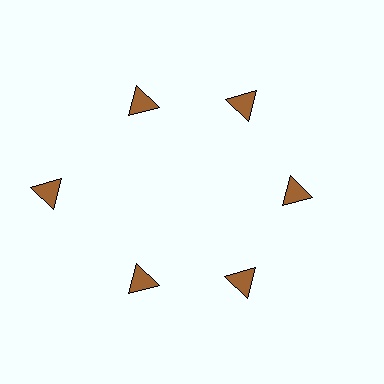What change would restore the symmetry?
The symmetry would be restored by moving it inward, back onto the ring so that all 6 triangles sit at equal angles and equal distance from the center.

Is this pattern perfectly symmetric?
No. The 6 brown triangles are arranged in a ring, but one element near the 9 o'clock position is pushed outward from the center, breaking the 6-fold rotational symmetry.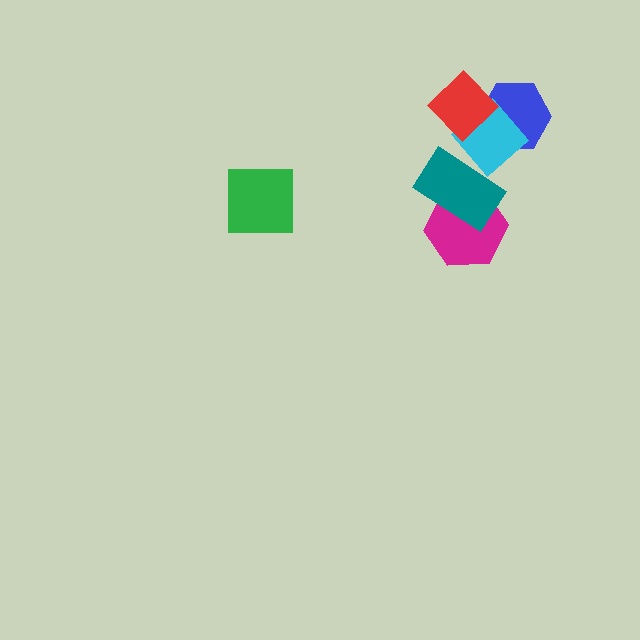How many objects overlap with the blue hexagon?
2 objects overlap with the blue hexagon.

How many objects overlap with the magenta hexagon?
1 object overlaps with the magenta hexagon.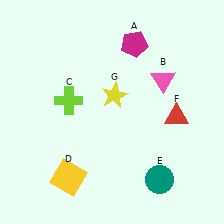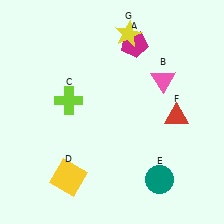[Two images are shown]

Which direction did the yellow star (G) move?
The yellow star (G) moved up.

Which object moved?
The yellow star (G) moved up.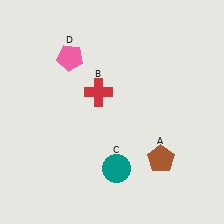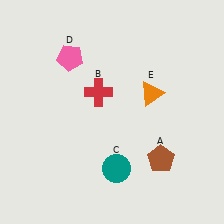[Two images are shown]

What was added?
An orange triangle (E) was added in Image 2.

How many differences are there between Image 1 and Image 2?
There is 1 difference between the two images.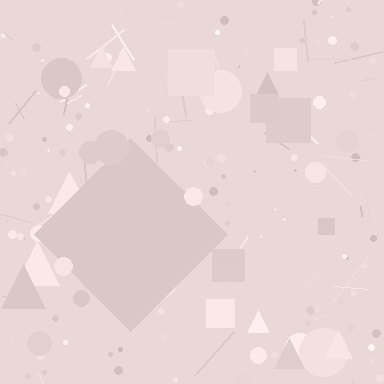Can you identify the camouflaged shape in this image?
The camouflaged shape is a diamond.